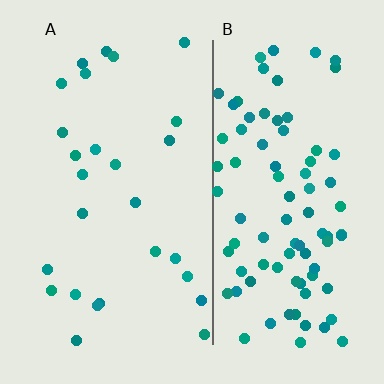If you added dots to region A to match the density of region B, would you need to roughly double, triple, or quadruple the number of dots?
Approximately triple.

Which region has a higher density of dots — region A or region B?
B (the right).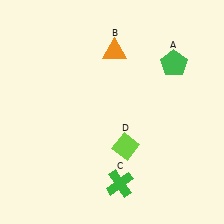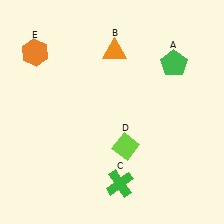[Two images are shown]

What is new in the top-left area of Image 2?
An orange hexagon (E) was added in the top-left area of Image 2.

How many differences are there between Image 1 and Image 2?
There is 1 difference between the two images.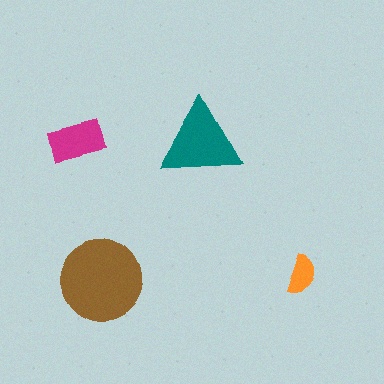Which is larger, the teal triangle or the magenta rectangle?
The teal triangle.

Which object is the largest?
The brown circle.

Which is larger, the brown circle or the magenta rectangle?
The brown circle.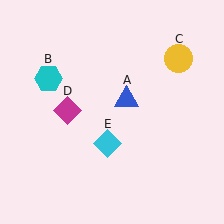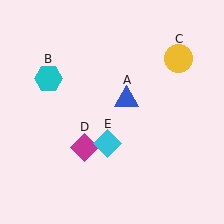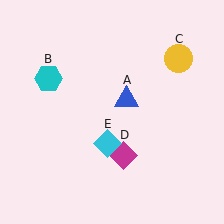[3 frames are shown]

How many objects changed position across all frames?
1 object changed position: magenta diamond (object D).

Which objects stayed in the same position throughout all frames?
Blue triangle (object A) and cyan hexagon (object B) and yellow circle (object C) and cyan diamond (object E) remained stationary.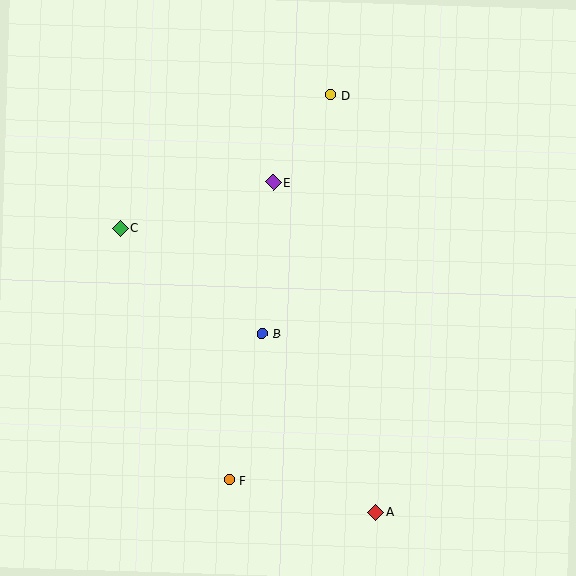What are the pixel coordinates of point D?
Point D is at (330, 95).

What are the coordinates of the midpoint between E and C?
The midpoint between E and C is at (197, 205).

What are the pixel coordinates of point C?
Point C is at (120, 228).